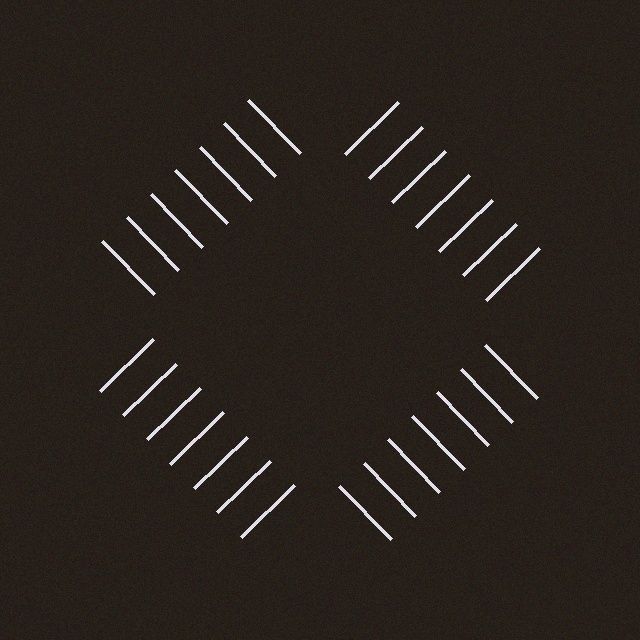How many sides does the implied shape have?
4 sides — the line-ends trace a square.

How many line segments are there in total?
28 — 7 along each of the 4 edges.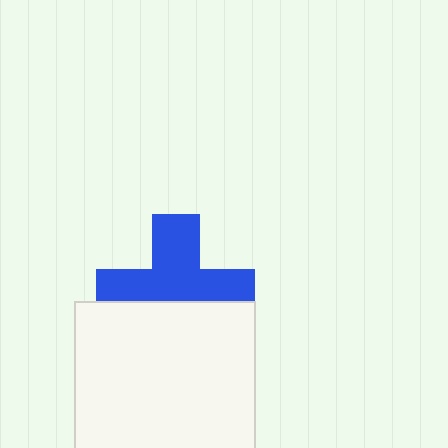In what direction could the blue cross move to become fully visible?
The blue cross could move up. That would shift it out from behind the white rectangle entirely.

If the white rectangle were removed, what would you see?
You would see the complete blue cross.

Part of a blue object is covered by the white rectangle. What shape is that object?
It is a cross.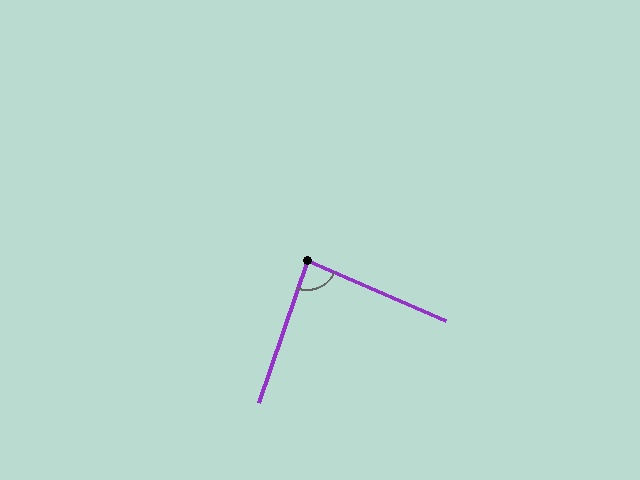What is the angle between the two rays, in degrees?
Approximately 85 degrees.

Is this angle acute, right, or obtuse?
It is approximately a right angle.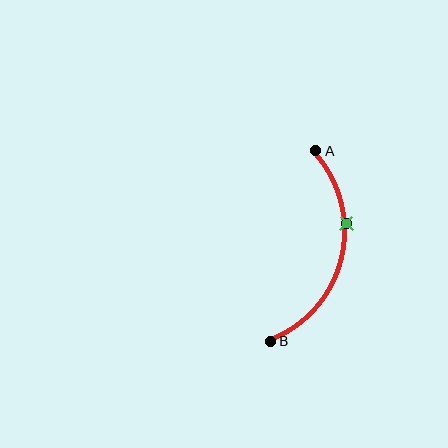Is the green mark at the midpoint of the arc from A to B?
No. The green mark lies on the arc but is closer to endpoint A. The arc midpoint would be at the point on the curve equidistant along the arc from both A and B.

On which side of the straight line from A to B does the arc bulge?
The arc bulges to the right of the straight line connecting A and B.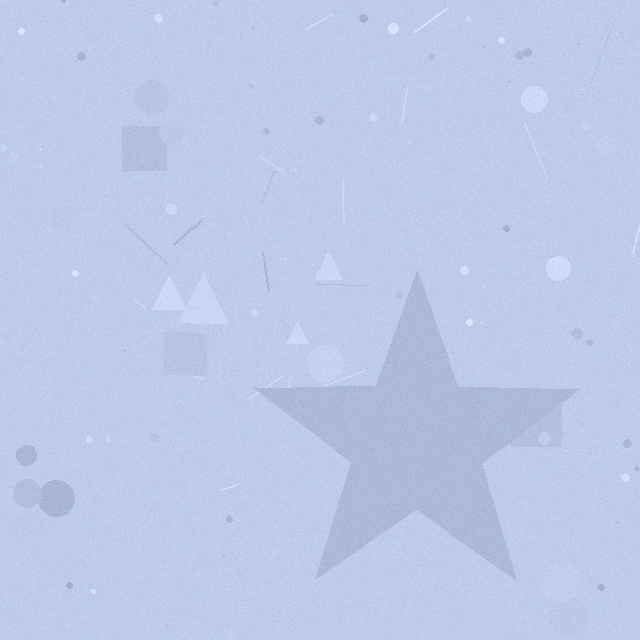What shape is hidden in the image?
A star is hidden in the image.